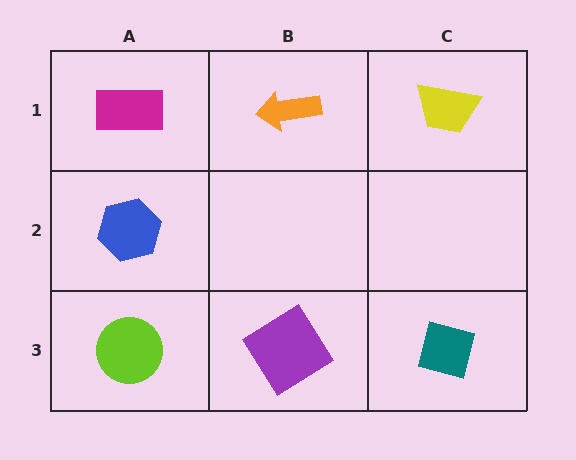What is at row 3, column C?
A teal square.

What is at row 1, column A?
A magenta rectangle.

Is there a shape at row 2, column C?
No, that cell is empty.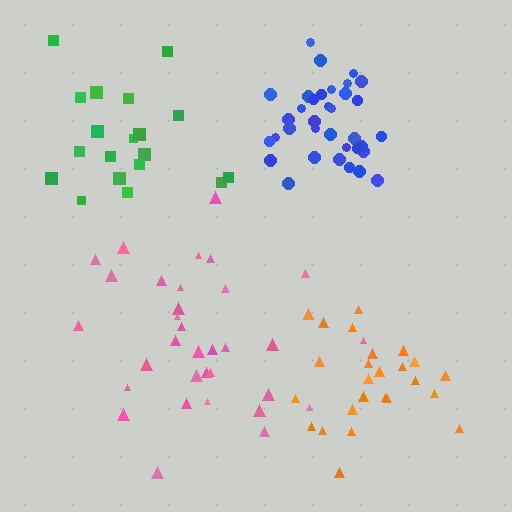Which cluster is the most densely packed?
Blue.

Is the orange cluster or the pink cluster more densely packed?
Orange.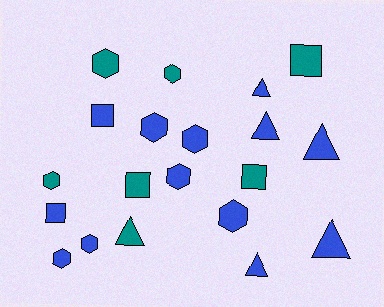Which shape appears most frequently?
Hexagon, with 9 objects.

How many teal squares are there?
There are 3 teal squares.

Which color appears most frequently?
Blue, with 13 objects.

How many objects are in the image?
There are 20 objects.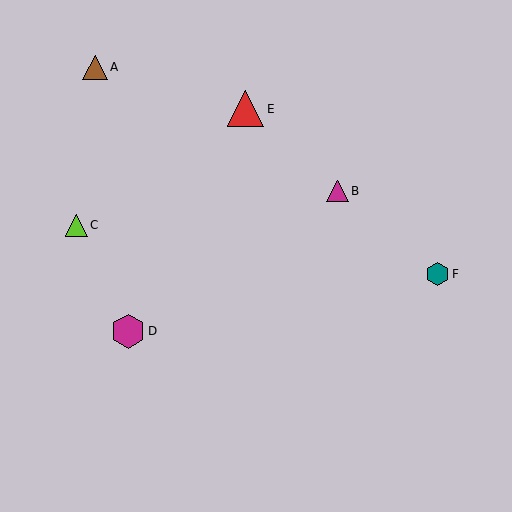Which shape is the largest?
The red triangle (labeled E) is the largest.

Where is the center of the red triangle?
The center of the red triangle is at (246, 109).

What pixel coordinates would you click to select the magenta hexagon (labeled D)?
Click at (128, 331) to select the magenta hexagon D.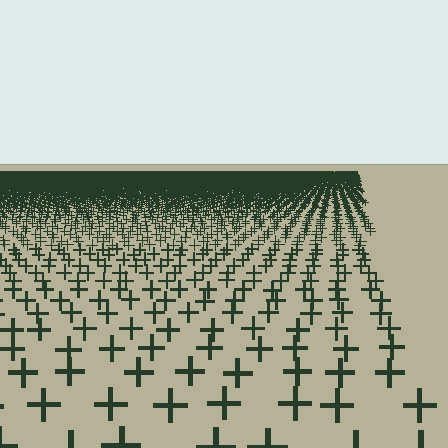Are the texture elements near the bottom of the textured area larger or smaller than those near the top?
Larger. Near the bottom, elements are closer to the viewer and appear at a bigger on-screen size.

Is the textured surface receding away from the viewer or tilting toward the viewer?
The surface is receding away from the viewer. Texture elements get smaller and denser toward the top.